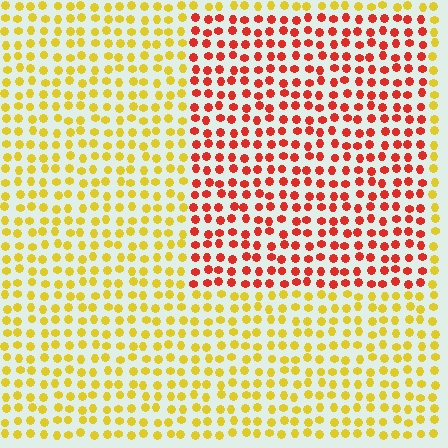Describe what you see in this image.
The image is filled with small yellow elements in a uniform arrangement. A rectangle-shaped region is visible where the elements are tinted to a slightly different hue, forming a subtle color boundary.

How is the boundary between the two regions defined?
The boundary is defined purely by a slight shift in hue (about 52 degrees). Spacing, size, and orientation are identical on both sides.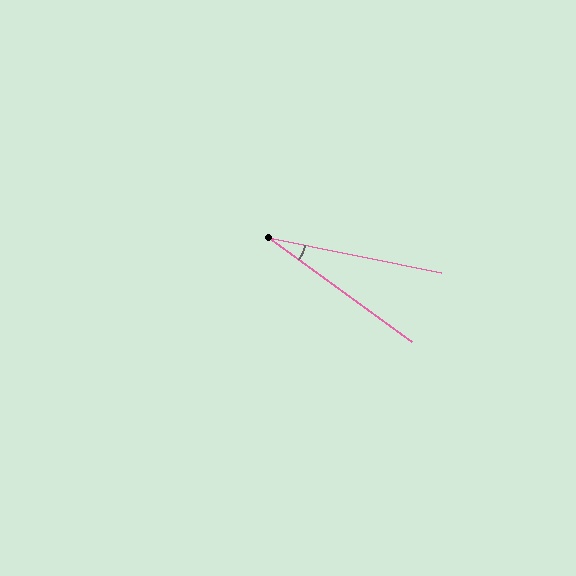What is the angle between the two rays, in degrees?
Approximately 25 degrees.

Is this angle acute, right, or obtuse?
It is acute.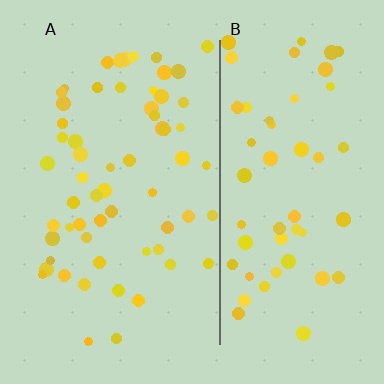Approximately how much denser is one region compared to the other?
Approximately 1.1× — region A over region B.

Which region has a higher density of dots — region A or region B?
A (the left).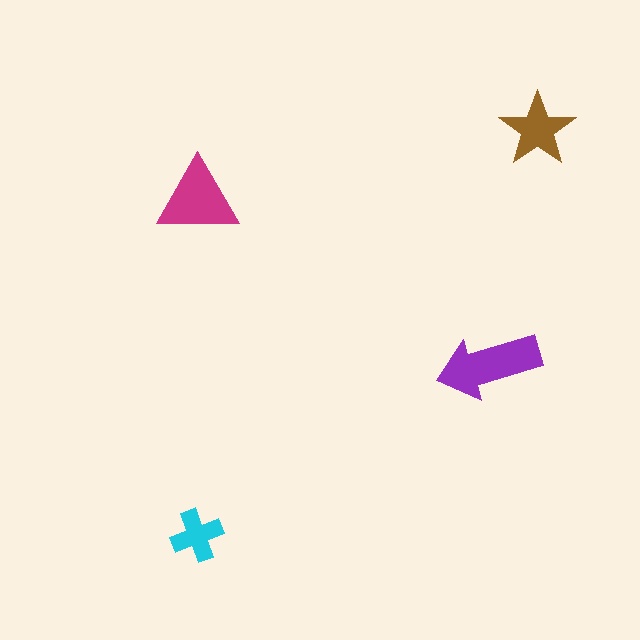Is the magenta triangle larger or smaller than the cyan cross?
Larger.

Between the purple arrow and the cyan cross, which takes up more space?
The purple arrow.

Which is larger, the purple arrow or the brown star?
The purple arrow.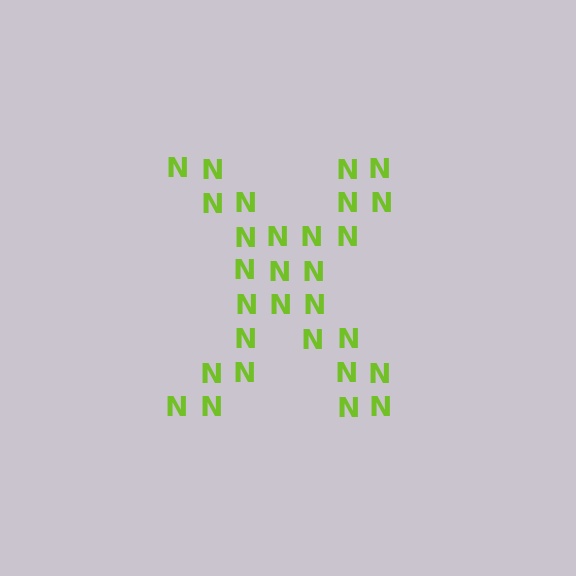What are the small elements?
The small elements are letter N's.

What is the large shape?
The large shape is the letter X.